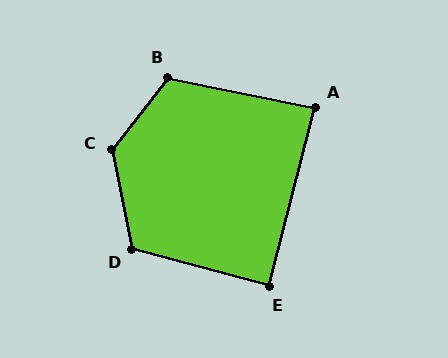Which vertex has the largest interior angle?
C, at approximately 131 degrees.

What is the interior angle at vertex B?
Approximately 116 degrees (obtuse).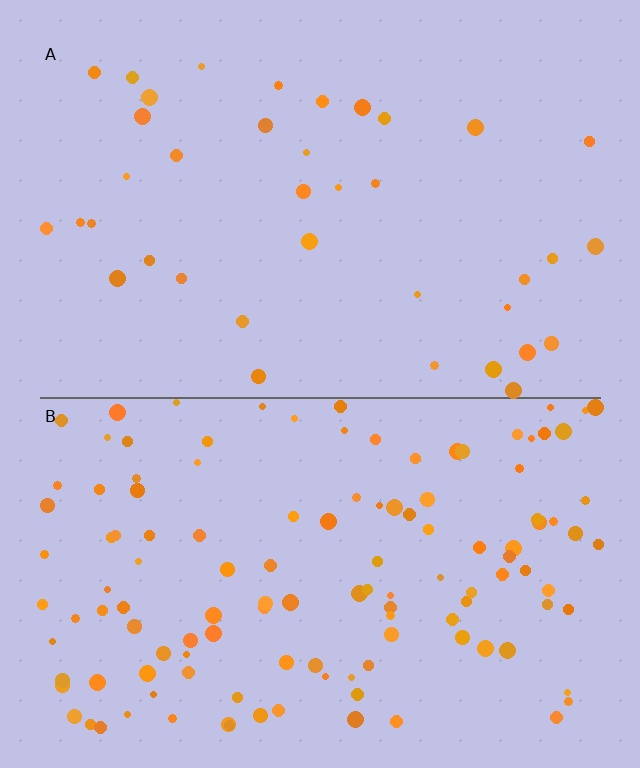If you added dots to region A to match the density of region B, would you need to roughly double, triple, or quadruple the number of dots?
Approximately triple.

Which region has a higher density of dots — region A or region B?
B (the bottom).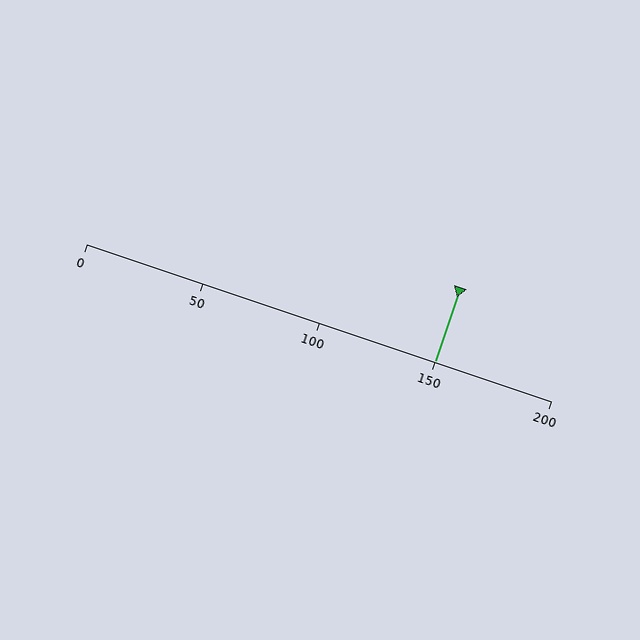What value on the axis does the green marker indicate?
The marker indicates approximately 150.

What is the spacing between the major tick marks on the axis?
The major ticks are spaced 50 apart.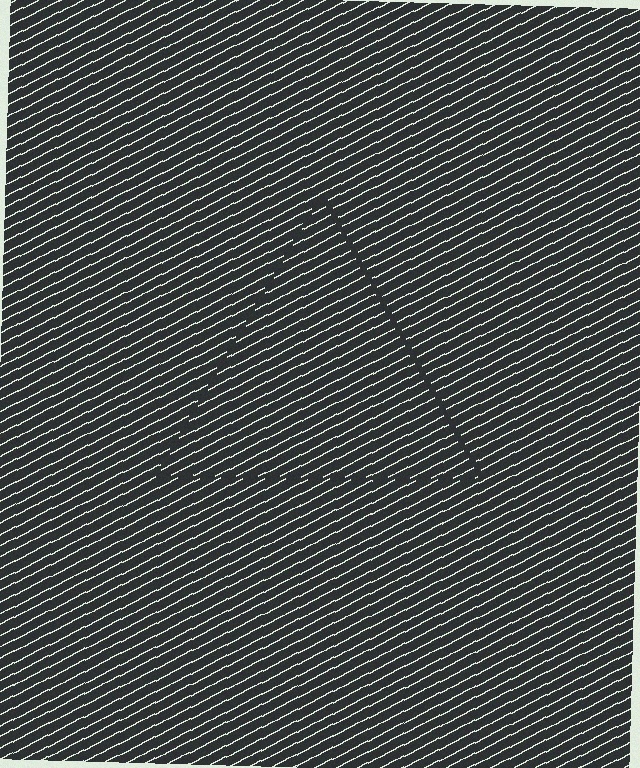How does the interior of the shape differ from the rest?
The interior of the shape contains the same grating, shifted by half a period — the contour is defined by the phase discontinuity where line-ends from the inner and outer gratings abut.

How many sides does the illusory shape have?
3 sides — the line-ends trace a triangle.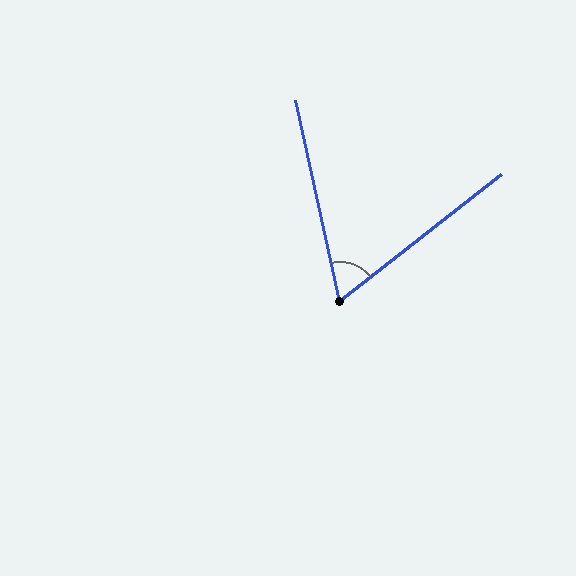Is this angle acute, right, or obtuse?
It is acute.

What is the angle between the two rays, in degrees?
Approximately 64 degrees.